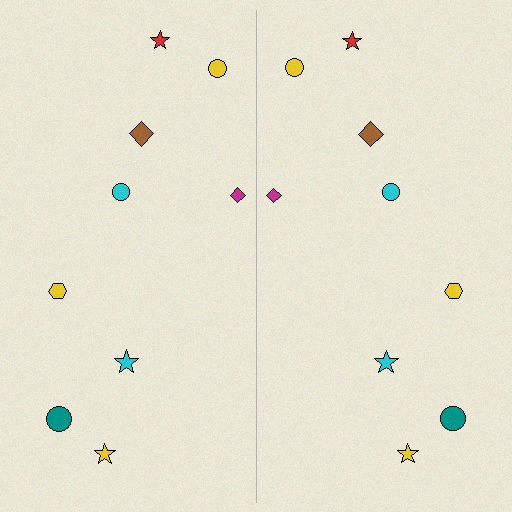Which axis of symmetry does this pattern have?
The pattern has a vertical axis of symmetry running through the center of the image.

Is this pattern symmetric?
Yes, this pattern has bilateral (reflection) symmetry.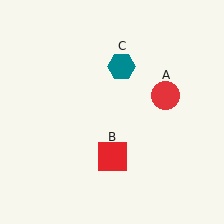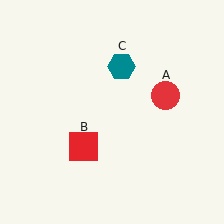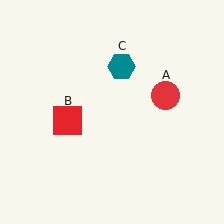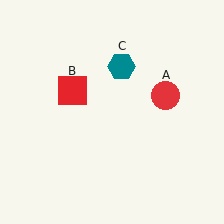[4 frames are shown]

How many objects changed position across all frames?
1 object changed position: red square (object B).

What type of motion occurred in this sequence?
The red square (object B) rotated clockwise around the center of the scene.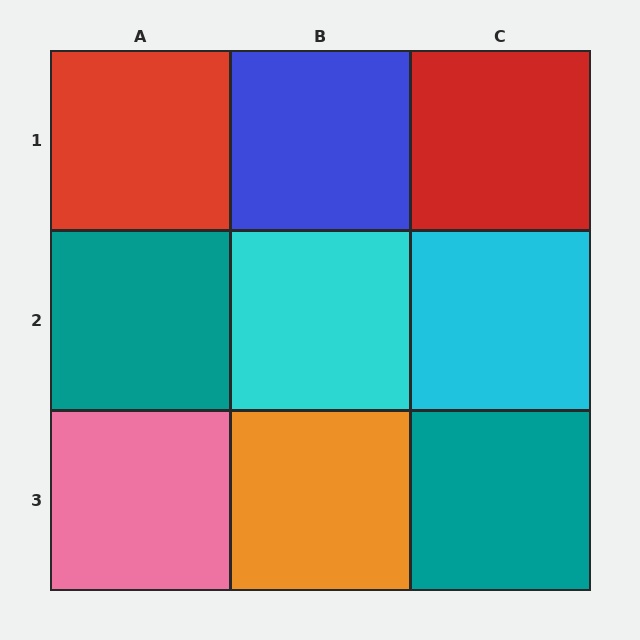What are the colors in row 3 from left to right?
Pink, orange, teal.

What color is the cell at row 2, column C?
Cyan.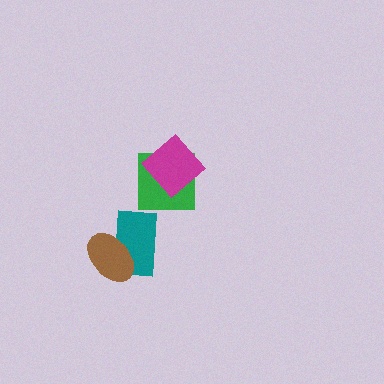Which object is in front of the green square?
The magenta diamond is in front of the green square.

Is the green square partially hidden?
Yes, it is partially covered by another shape.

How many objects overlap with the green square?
1 object overlaps with the green square.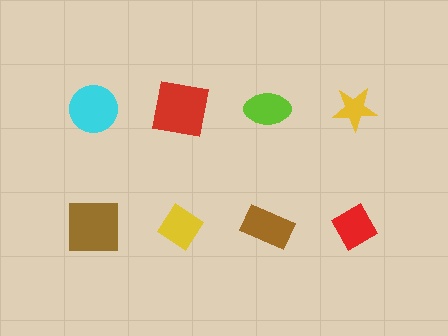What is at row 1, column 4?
A yellow star.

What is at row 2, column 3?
A brown rectangle.